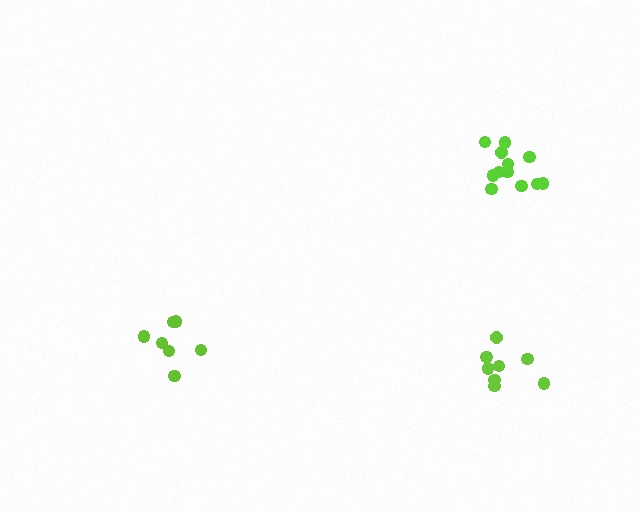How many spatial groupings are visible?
There are 3 spatial groupings.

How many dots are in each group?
Group 1: 7 dots, Group 2: 8 dots, Group 3: 12 dots (27 total).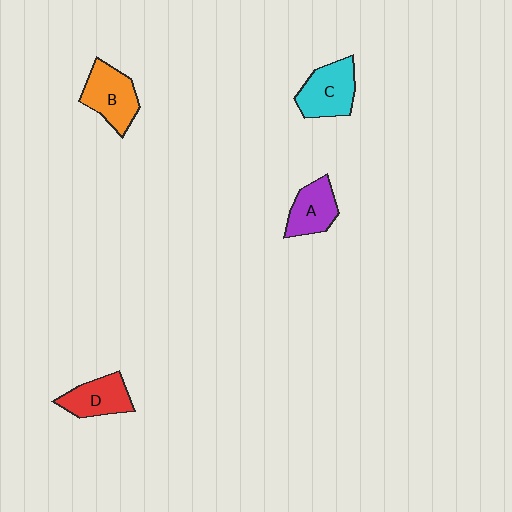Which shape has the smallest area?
Shape A (purple).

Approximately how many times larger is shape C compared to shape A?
Approximately 1.2 times.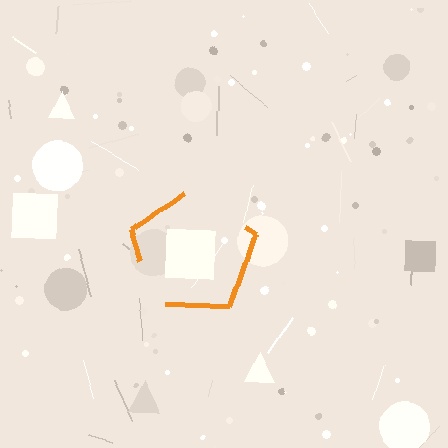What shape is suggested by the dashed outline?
The dashed outline suggests a pentagon.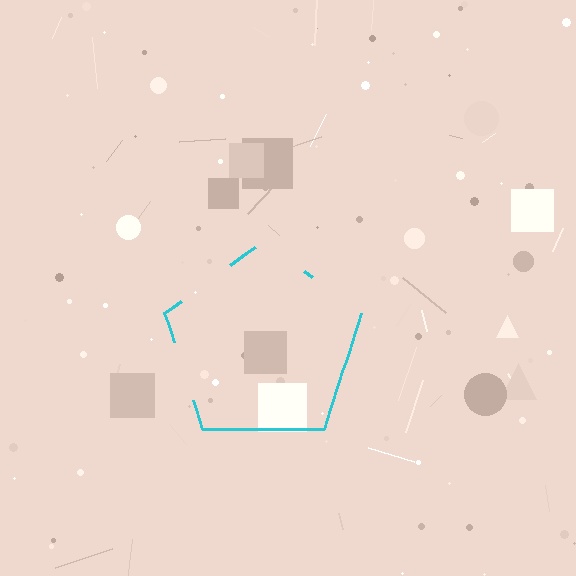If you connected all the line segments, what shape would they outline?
They would outline a pentagon.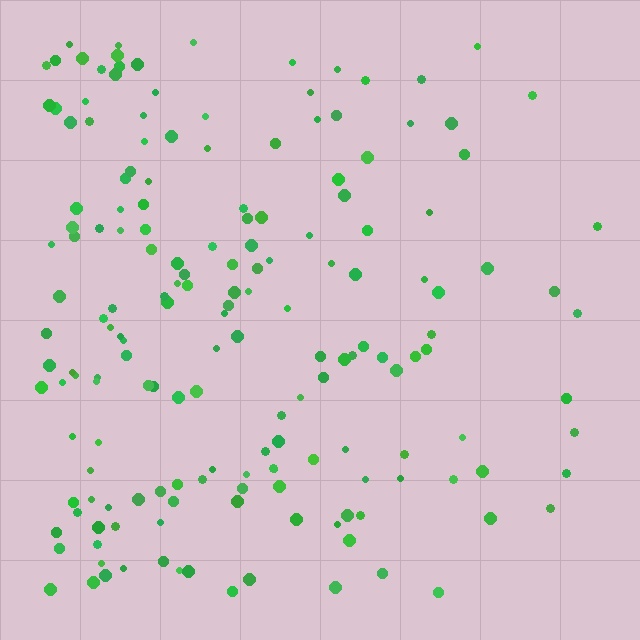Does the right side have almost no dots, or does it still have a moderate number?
Still a moderate number, just noticeably fewer than the left.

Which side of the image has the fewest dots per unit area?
The right.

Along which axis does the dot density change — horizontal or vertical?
Horizontal.